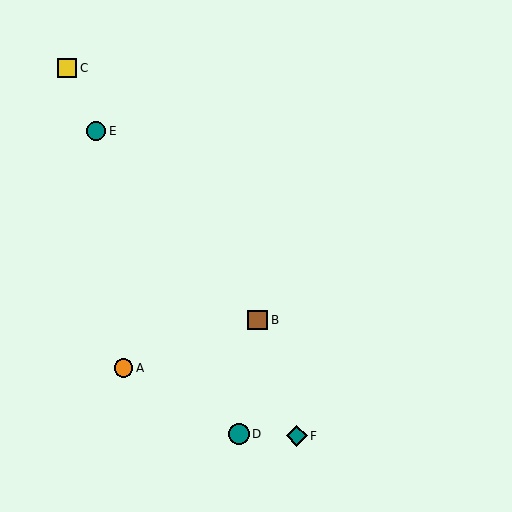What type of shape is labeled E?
Shape E is a teal circle.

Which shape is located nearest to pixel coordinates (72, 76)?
The yellow square (labeled C) at (67, 68) is nearest to that location.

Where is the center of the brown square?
The center of the brown square is at (258, 320).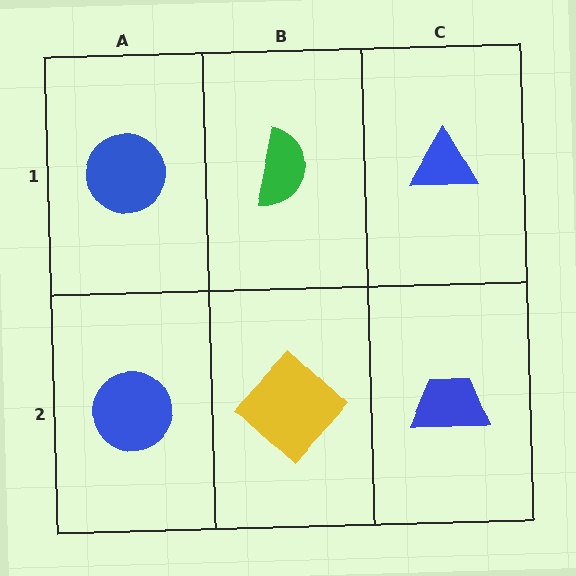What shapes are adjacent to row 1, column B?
A yellow diamond (row 2, column B), a blue circle (row 1, column A), a blue triangle (row 1, column C).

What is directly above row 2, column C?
A blue triangle.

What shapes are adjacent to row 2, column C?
A blue triangle (row 1, column C), a yellow diamond (row 2, column B).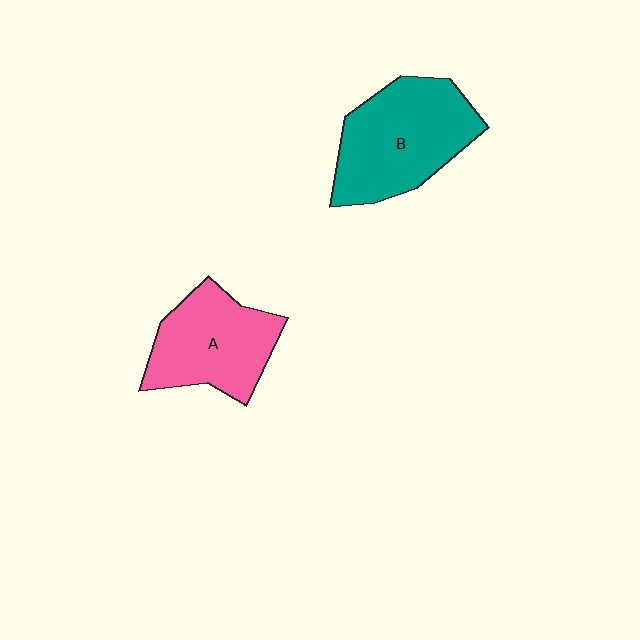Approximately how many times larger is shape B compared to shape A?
Approximately 1.2 times.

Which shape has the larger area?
Shape B (teal).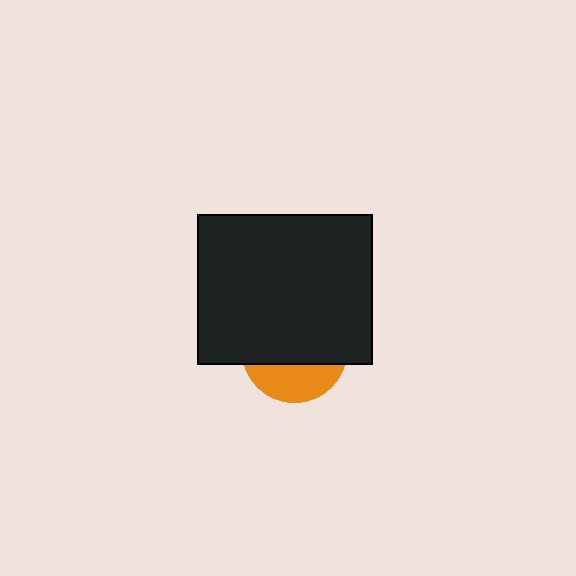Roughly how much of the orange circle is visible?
A small part of it is visible (roughly 32%).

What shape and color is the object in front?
The object in front is a black rectangle.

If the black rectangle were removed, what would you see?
You would see the complete orange circle.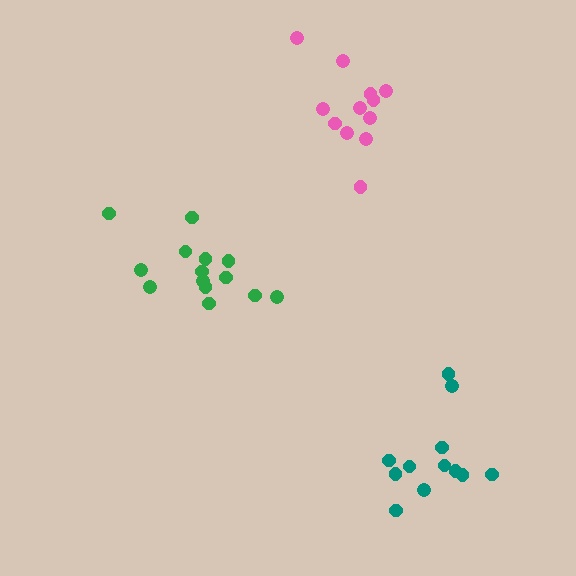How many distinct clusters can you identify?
There are 3 distinct clusters.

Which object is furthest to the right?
The teal cluster is rightmost.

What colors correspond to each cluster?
The clusters are colored: green, teal, pink.